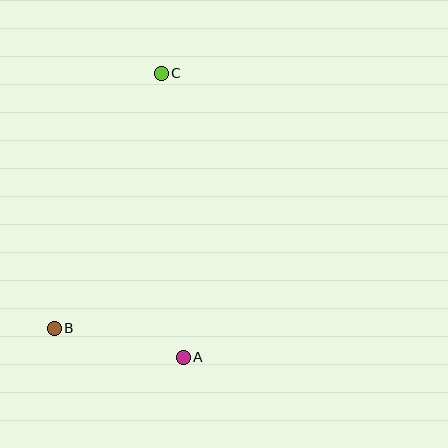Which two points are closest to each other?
Points A and B are closest to each other.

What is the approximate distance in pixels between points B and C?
The distance between B and C is approximately 277 pixels.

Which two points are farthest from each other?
Points A and C are farthest from each other.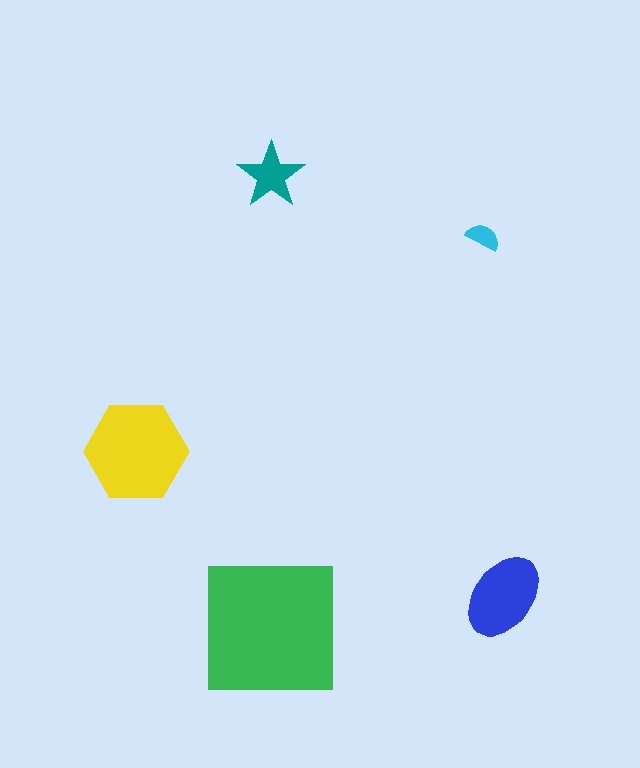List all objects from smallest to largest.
The cyan semicircle, the teal star, the blue ellipse, the yellow hexagon, the green square.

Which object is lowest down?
The green square is bottommost.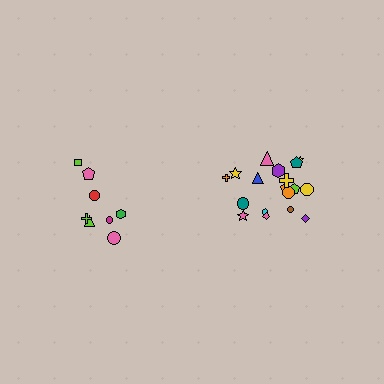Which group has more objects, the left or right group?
The right group.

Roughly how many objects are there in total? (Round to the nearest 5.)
Roughly 25 objects in total.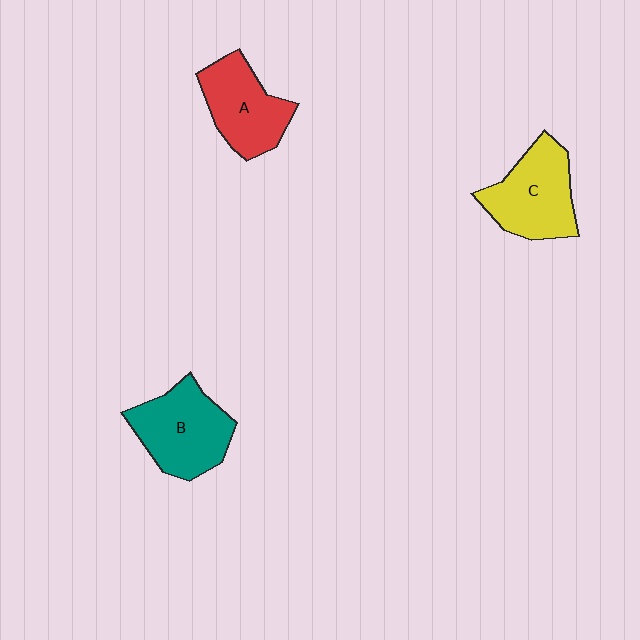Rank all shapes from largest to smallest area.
From largest to smallest: B (teal), C (yellow), A (red).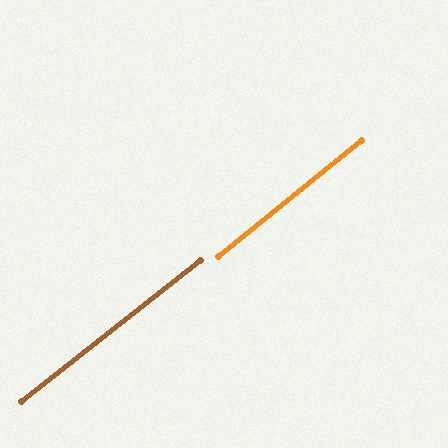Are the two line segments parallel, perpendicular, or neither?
Parallel — their directions differ by only 0.5°.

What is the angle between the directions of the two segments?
Approximately 1 degree.